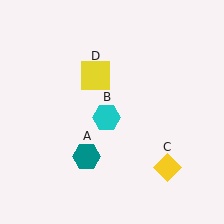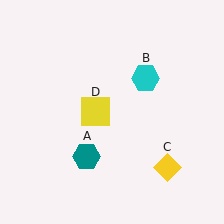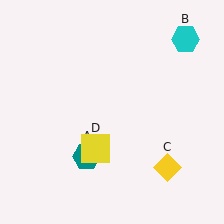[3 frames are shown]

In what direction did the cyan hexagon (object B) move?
The cyan hexagon (object B) moved up and to the right.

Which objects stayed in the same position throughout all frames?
Teal hexagon (object A) and yellow diamond (object C) remained stationary.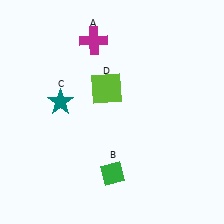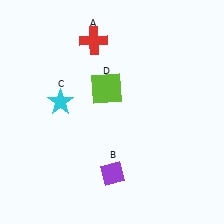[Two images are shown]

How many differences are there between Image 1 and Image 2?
There are 3 differences between the two images.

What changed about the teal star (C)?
In Image 1, C is teal. In Image 2, it changed to cyan.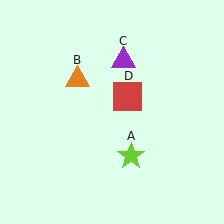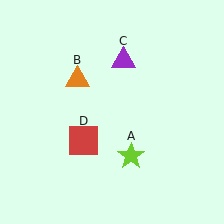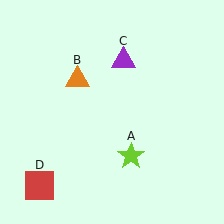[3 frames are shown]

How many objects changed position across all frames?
1 object changed position: red square (object D).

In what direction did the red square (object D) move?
The red square (object D) moved down and to the left.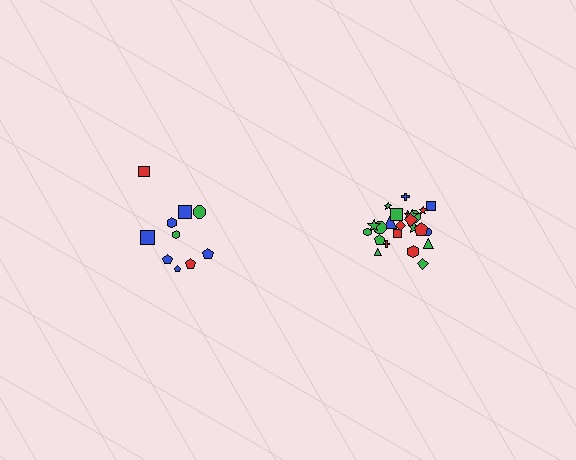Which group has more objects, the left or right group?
The right group.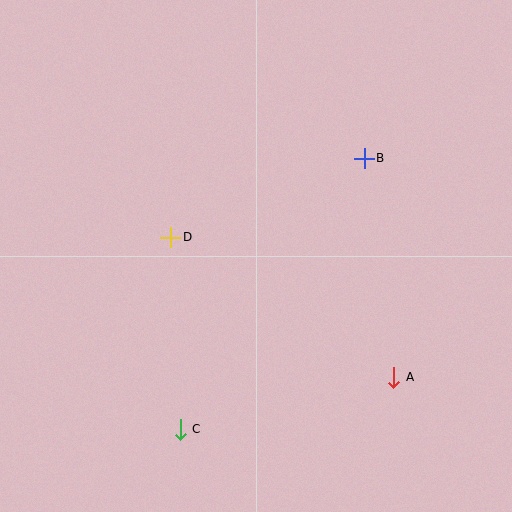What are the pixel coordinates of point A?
Point A is at (394, 377).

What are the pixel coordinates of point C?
Point C is at (180, 429).